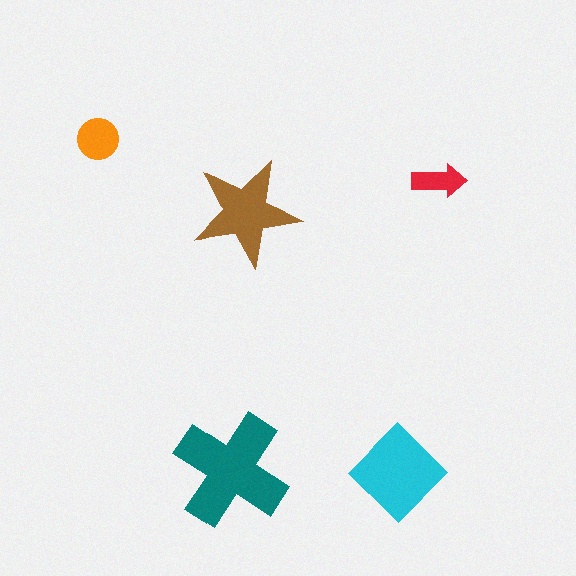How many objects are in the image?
There are 5 objects in the image.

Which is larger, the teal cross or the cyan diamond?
The teal cross.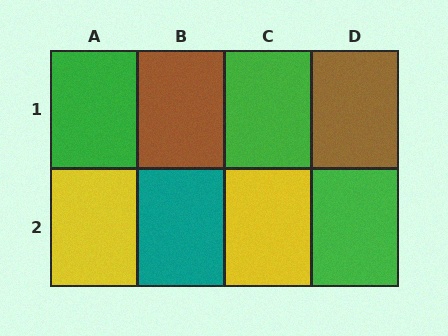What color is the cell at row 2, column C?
Yellow.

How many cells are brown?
2 cells are brown.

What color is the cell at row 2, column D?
Green.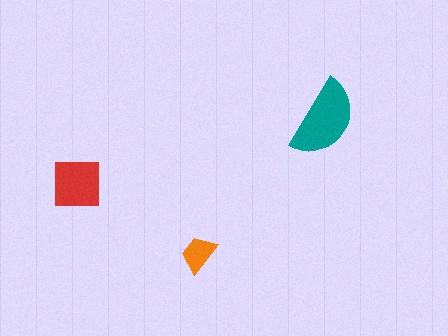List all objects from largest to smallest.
The teal semicircle, the red square, the orange trapezoid.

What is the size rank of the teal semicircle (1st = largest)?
1st.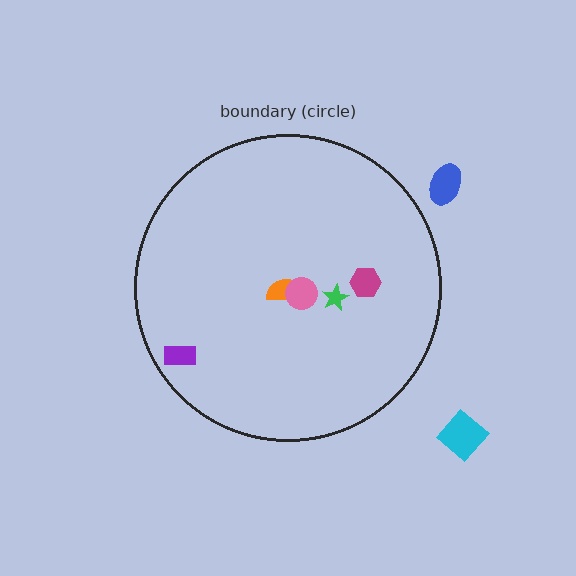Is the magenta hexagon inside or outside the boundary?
Inside.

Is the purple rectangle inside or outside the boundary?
Inside.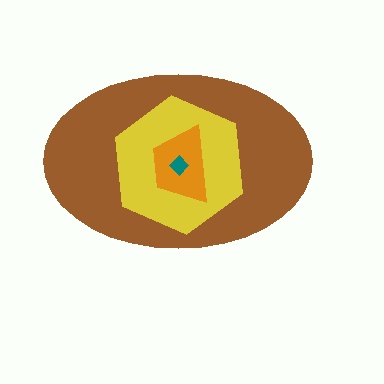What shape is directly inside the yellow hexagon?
The orange trapezoid.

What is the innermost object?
The teal diamond.